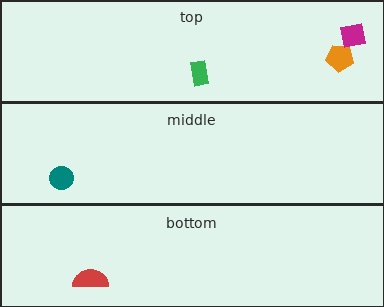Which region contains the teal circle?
The middle region.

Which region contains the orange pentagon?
The top region.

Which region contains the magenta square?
The top region.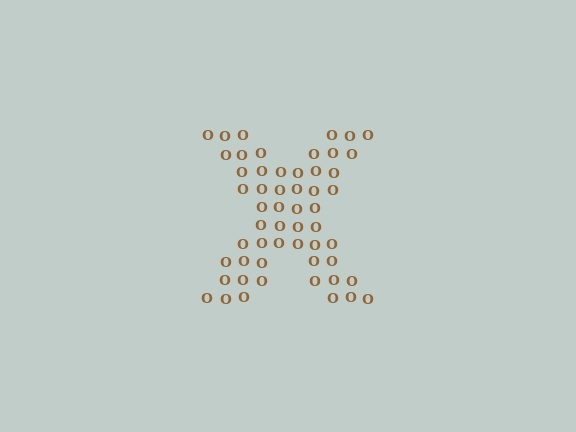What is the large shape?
The large shape is the letter X.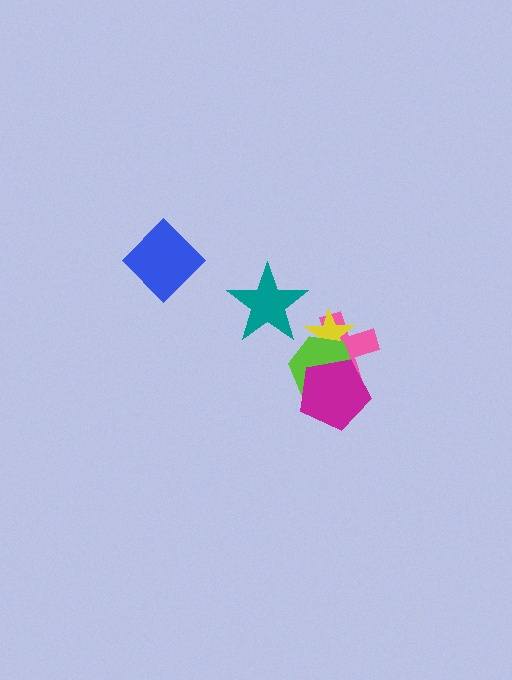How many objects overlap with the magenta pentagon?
2 objects overlap with the magenta pentagon.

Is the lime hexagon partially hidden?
Yes, it is partially covered by another shape.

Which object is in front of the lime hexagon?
The magenta pentagon is in front of the lime hexagon.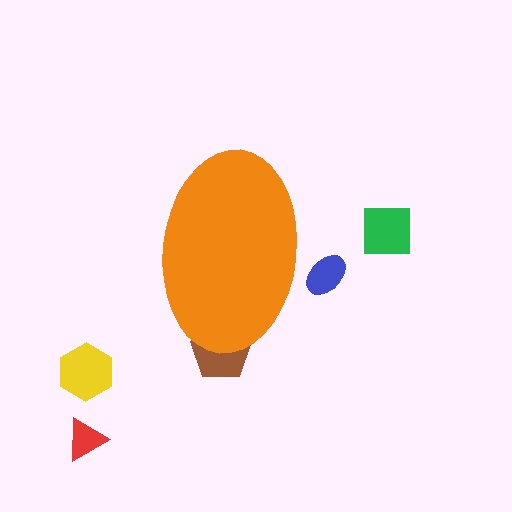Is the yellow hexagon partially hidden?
No, the yellow hexagon is fully visible.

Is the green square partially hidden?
No, the green square is fully visible.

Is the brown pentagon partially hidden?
Yes, the brown pentagon is partially hidden behind the orange ellipse.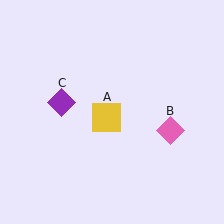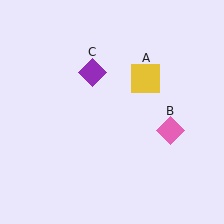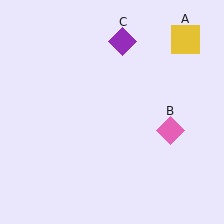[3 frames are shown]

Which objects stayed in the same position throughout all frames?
Pink diamond (object B) remained stationary.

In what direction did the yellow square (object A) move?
The yellow square (object A) moved up and to the right.